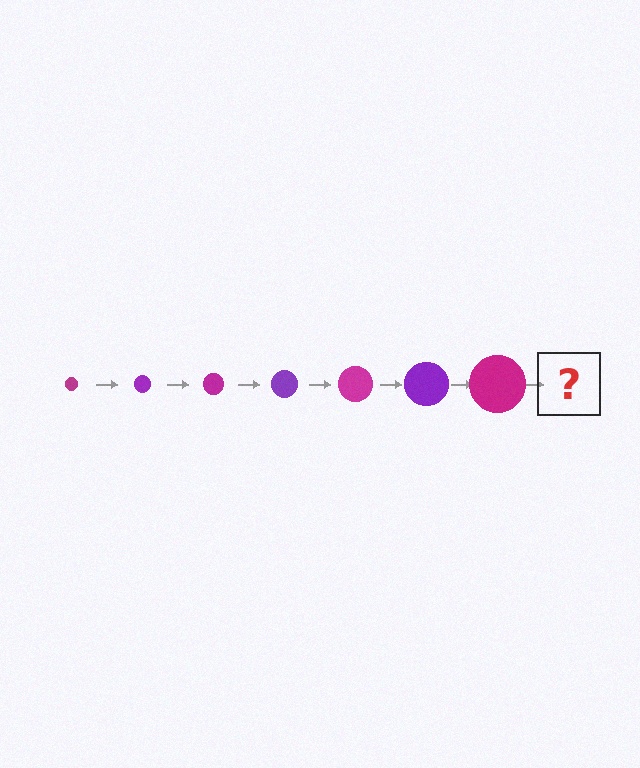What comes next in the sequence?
The next element should be a purple circle, larger than the previous one.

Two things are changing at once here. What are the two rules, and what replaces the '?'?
The two rules are that the circle grows larger each step and the color cycles through magenta and purple. The '?' should be a purple circle, larger than the previous one.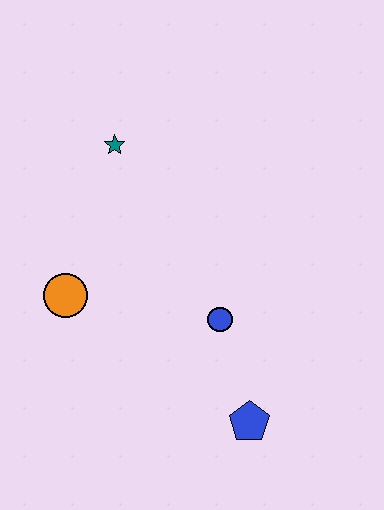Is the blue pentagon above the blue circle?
No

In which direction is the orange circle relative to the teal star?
The orange circle is below the teal star.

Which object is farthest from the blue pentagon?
The teal star is farthest from the blue pentagon.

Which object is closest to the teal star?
The orange circle is closest to the teal star.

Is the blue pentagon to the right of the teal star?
Yes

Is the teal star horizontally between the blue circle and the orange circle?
Yes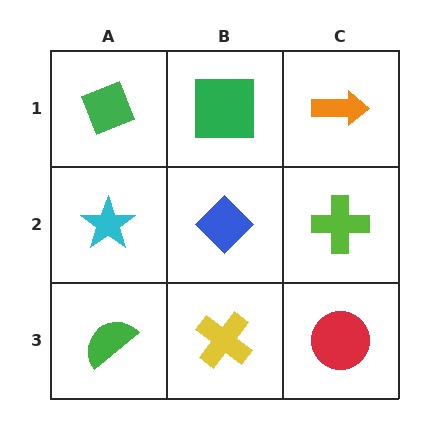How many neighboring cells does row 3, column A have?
2.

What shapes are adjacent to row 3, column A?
A cyan star (row 2, column A), a yellow cross (row 3, column B).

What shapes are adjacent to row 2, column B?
A green square (row 1, column B), a yellow cross (row 3, column B), a cyan star (row 2, column A), a lime cross (row 2, column C).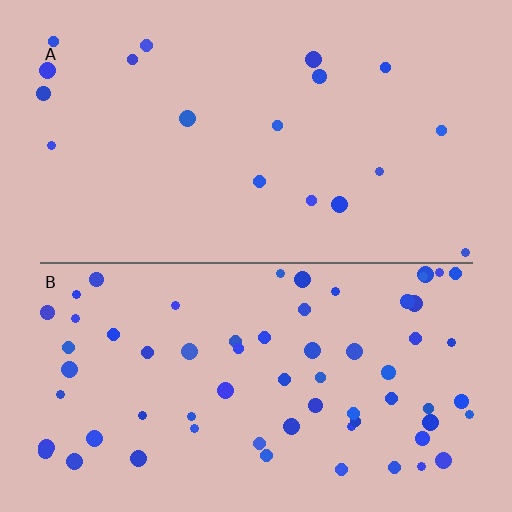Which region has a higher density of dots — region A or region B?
B (the bottom).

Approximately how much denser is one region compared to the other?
Approximately 3.6× — region B over region A.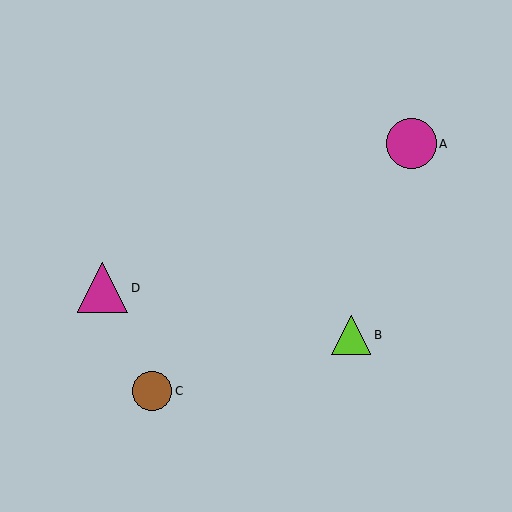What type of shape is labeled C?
Shape C is a brown circle.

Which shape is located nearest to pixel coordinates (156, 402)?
The brown circle (labeled C) at (152, 391) is nearest to that location.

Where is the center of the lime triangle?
The center of the lime triangle is at (351, 335).